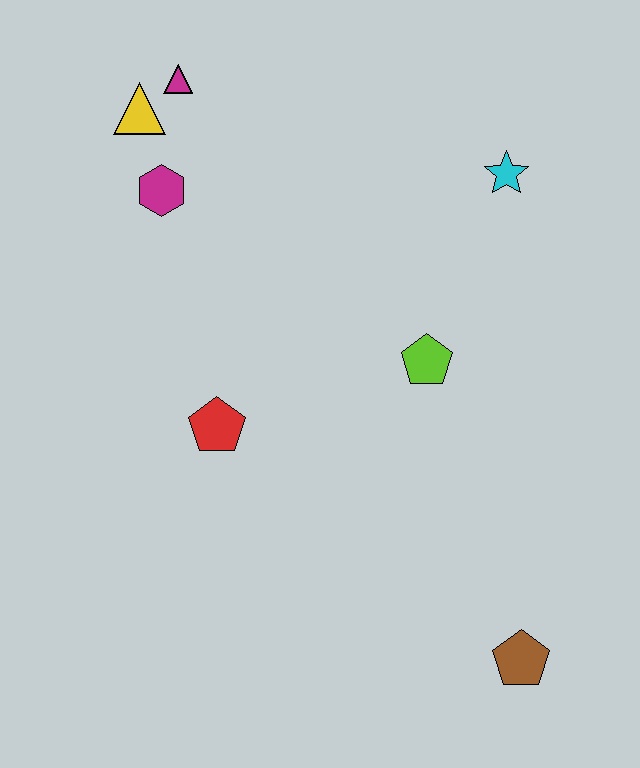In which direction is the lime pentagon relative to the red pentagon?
The lime pentagon is to the right of the red pentagon.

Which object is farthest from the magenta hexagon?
The brown pentagon is farthest from the magenta hexagon.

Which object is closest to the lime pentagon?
The cyan star is closest to the lime pentagon.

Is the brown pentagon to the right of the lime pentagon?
Yes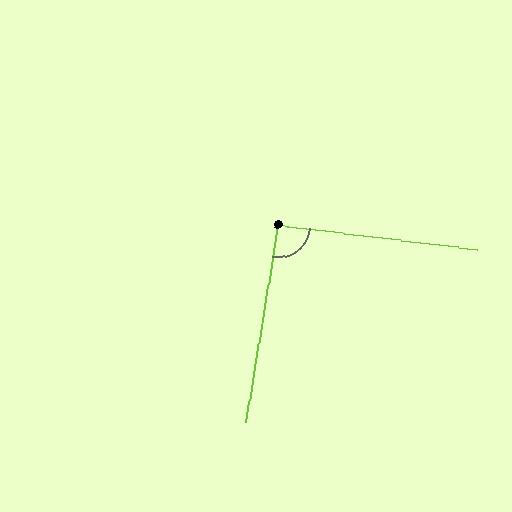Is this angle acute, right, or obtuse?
It is approximately a right angle.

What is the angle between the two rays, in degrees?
Approximately 92 degrees.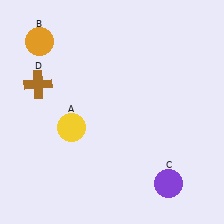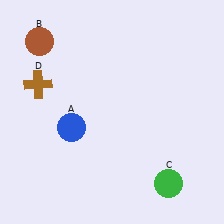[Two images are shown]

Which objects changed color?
A changed from yellow to blue. B changed from orange to brown. C changed from purple to green.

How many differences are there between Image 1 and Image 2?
There are 3 differences between the two images.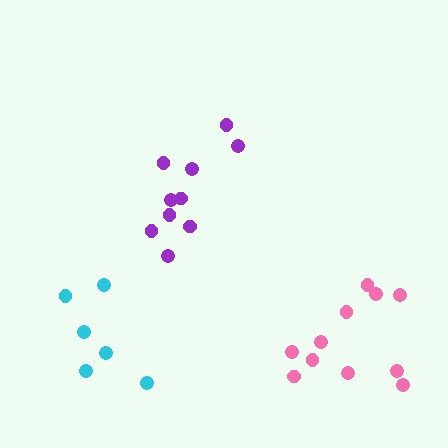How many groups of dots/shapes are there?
There are 3 groups.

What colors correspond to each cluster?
The clusters are colored: purple, pink, cyan.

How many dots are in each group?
Group 1: 10 dots, Group 2: 11 dots, Group 3: 6 dots (27 total).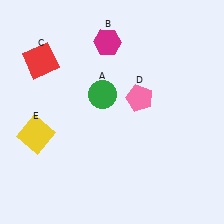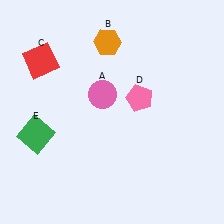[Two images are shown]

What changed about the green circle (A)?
In Image 1, A is green. In Image 2, it changed to pink.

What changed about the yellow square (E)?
In Image 1, E is yellow. In Image 2, it changed to green.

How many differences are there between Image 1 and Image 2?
There are 3 differences between the two images.